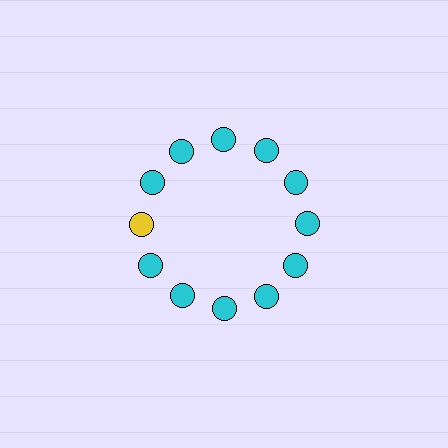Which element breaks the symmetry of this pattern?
The yellow circle at roughly the 9 o'clock position breaks the symmetry. All other shapes are cyan circles.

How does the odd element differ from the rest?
It has a different color: yellow instead of cyan.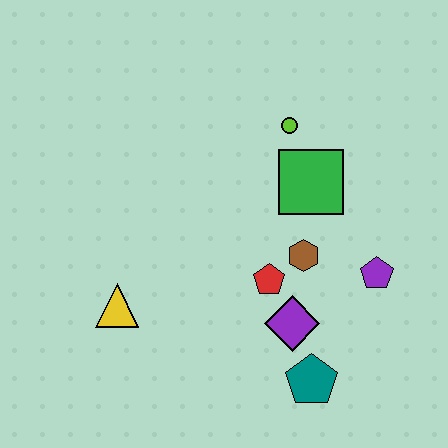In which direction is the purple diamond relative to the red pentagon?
The purple diamond is below the red pentagon.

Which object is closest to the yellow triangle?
The red pentagon is closest to the yellow triangle.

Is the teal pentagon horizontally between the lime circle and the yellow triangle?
No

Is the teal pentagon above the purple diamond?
No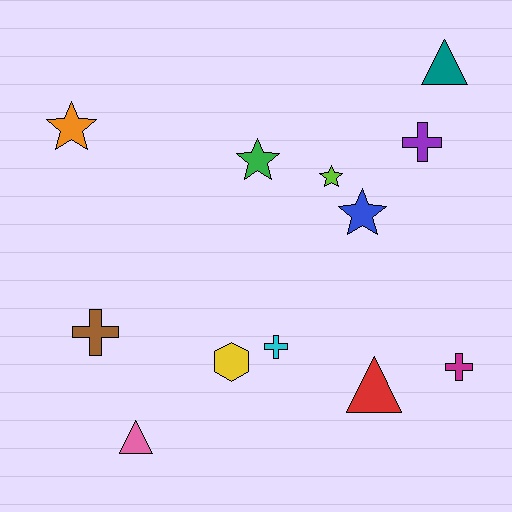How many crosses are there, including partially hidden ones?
There are 4 crosses.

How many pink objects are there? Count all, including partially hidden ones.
There is 1 pink object.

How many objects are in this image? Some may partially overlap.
There are 12 objects.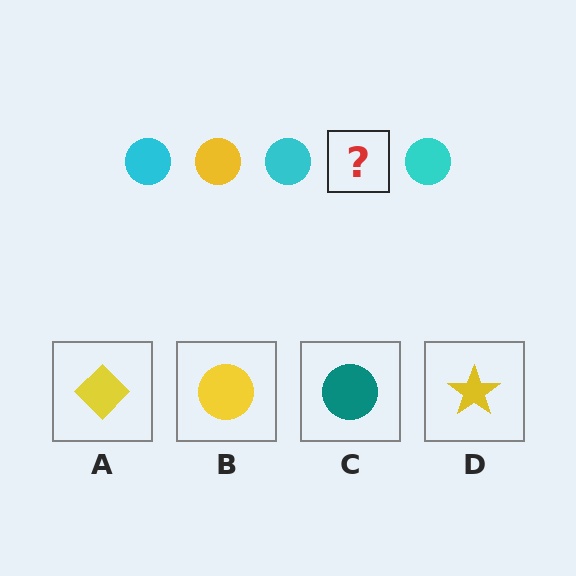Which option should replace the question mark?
Option B.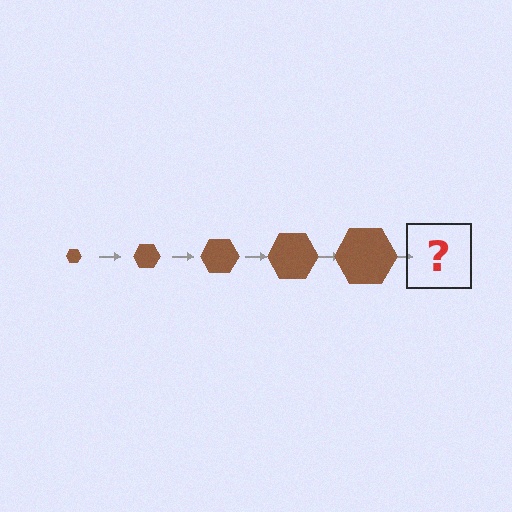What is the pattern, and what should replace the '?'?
The pattern is that the hexagon gets progressively larger each step. The '?' should be a brown hexagon, larger than the previous one.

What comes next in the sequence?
The next element should be a brown hexagon, larger than the previous one.